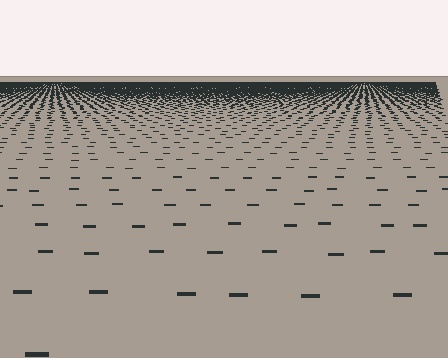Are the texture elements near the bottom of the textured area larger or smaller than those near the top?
Larger. Near the bottom, elements are closer to the viewer and appear at a bigger on-screen size.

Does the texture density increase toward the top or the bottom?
Density increases toward the top.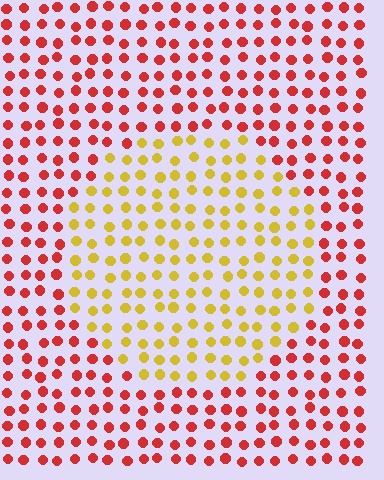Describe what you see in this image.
The image is filled with small red elements in a uniform arrangement. A circle-shaped region is visible where the elements are tinted to a slightly different hue, forming a subtle color boundary.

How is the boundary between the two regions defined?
The boundary is defined purely by a slight shift in hue (about 54 degrees). Spacing, size, and orientation are identical on both sides.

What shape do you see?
I see a circle.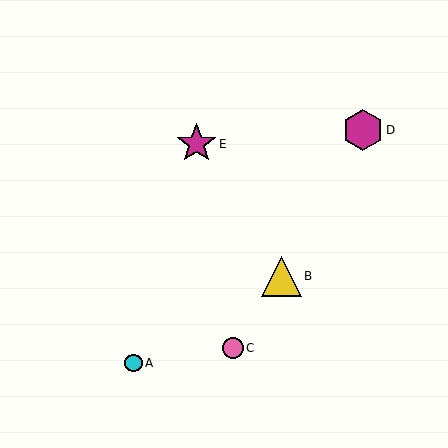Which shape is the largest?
The magenta hexagon (labeled D) is the largest.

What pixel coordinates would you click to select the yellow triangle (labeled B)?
Click at (281, 276) to select the yellow triangle B.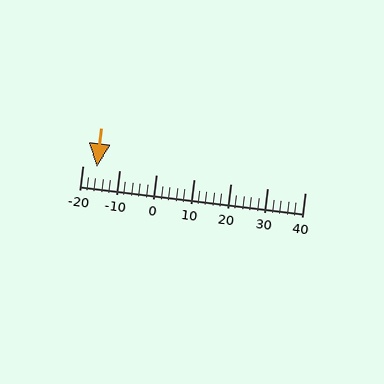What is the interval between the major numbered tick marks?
The major tick marks are spaced 10 units apart.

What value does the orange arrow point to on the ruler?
The orange arrow points to approximately -16.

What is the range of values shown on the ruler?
The ruler shows values from -20 to 40.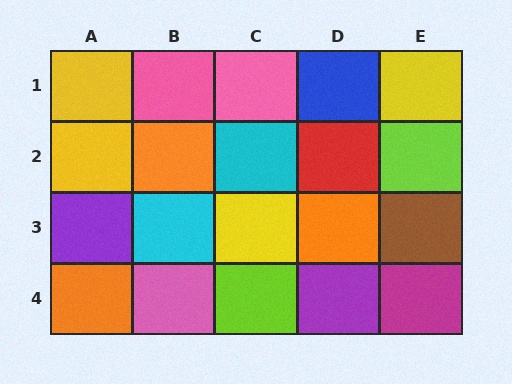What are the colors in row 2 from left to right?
Yellow, orange, cyan, red, lime.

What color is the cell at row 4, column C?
Lime.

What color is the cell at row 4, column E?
Magenta.